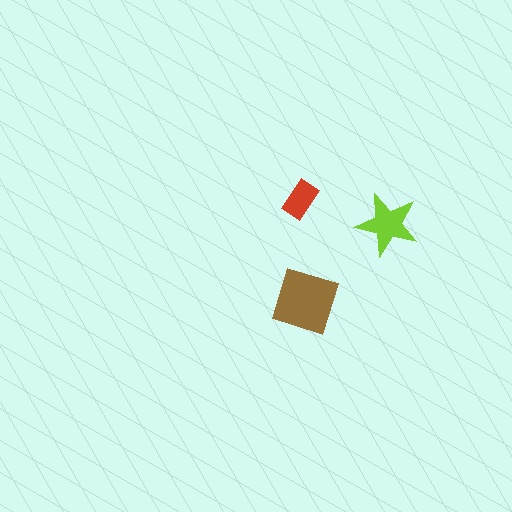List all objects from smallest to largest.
The red rectangle, the lime star, the brown square.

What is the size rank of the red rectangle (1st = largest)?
3rd.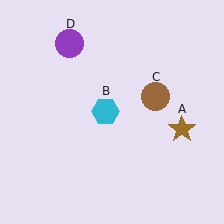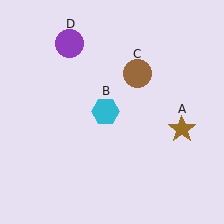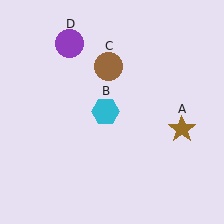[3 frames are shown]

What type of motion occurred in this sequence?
The brown circle (object C) rotated counterclockwise around the center of the scene.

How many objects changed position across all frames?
1 object changed position: brown circle (object C).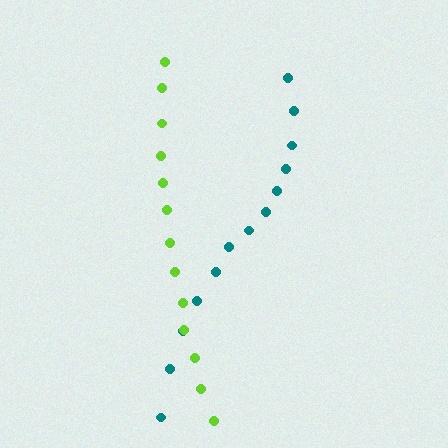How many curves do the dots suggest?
There are 2 distinct paths.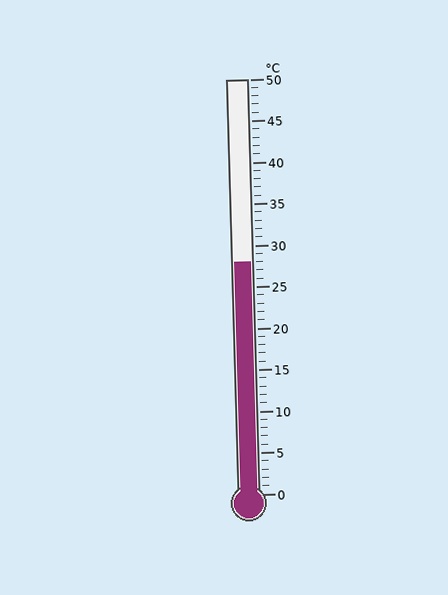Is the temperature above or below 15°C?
The temperature is above 15°C.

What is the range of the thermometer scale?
The thermometer scale ranges from 0°C to 50°C.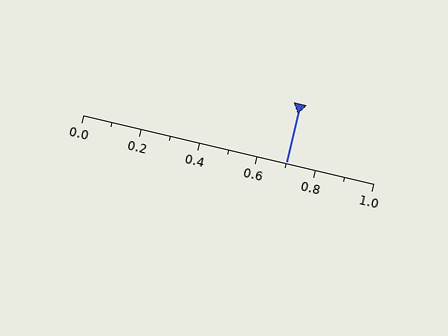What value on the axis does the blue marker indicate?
The marker indicates approximately 0.7.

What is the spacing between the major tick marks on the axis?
The major ticks are spaced 0.2 apart.